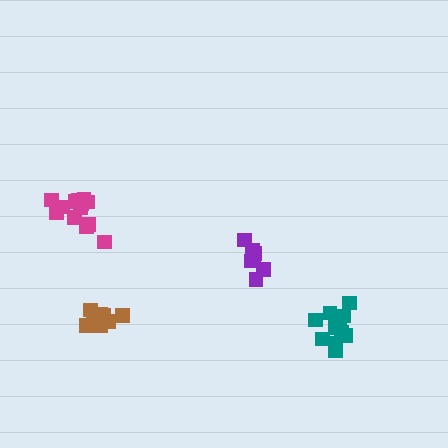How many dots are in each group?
Group 1: 8 dots, Group 2: 13 dots, Group 3: 12 dots, Group 4: 8 dots (41 total).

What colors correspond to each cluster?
The clusters are colored: purple, magenta, teal, brown.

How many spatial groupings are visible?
There are 4 spatial groupings.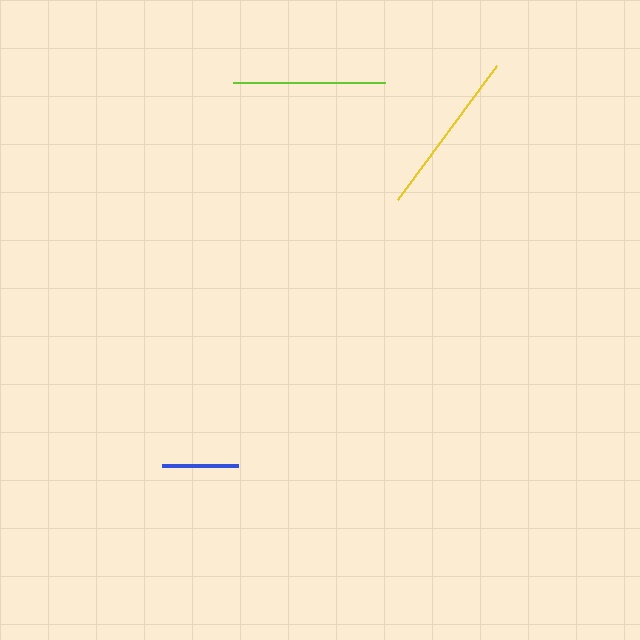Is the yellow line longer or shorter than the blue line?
The yellow line is longer than the blue line.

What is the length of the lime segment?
The lime segment is approximately 152 pixels long.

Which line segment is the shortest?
The blue line is the shortest at approximately 76 pixels.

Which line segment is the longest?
The yellow line is the longest at approximately 166 pixels.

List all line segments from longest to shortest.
From longest to shortest: yellow, lime, blue.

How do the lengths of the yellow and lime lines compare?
The yellow and lime lines are approximately the same length.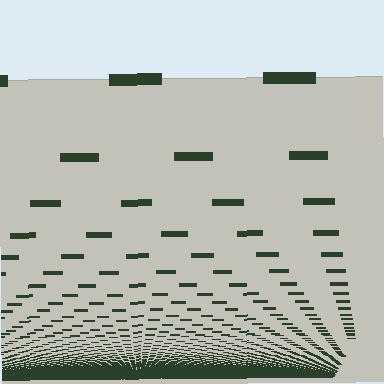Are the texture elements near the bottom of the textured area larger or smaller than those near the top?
Smaller. The gradient is inverted — elements near the bottom are smaller and denser.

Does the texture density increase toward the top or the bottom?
Density increases toward the bottom.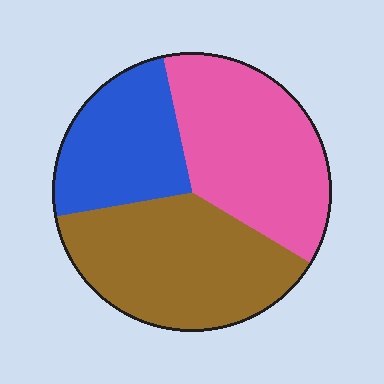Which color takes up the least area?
Blue, at roughly 25%.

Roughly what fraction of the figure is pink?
Pink takes up about three eighths (3/8) of the figure.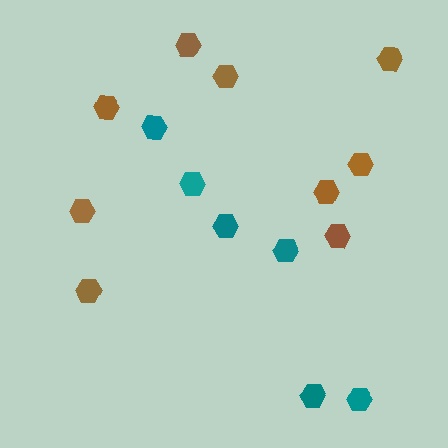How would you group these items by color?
There are 2 groups: one group of teal hexagons (6) and one group of brown hexagons (9).